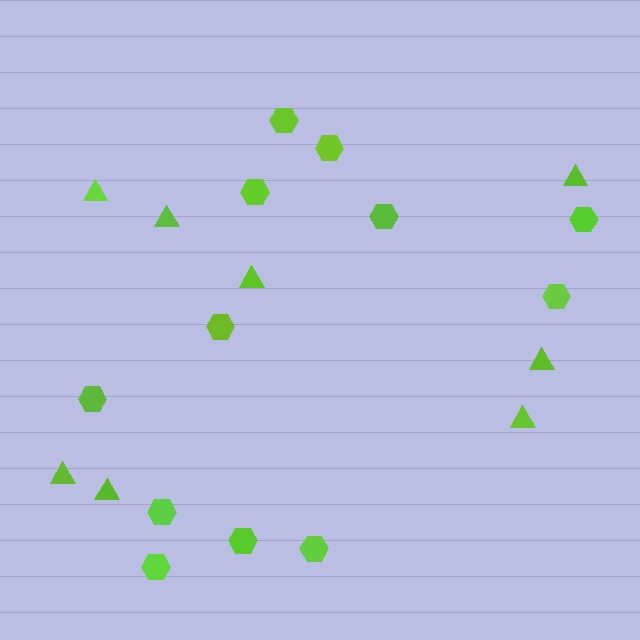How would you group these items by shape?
There are 2 groups: one group of hexagons (12) and one group of triangles (8).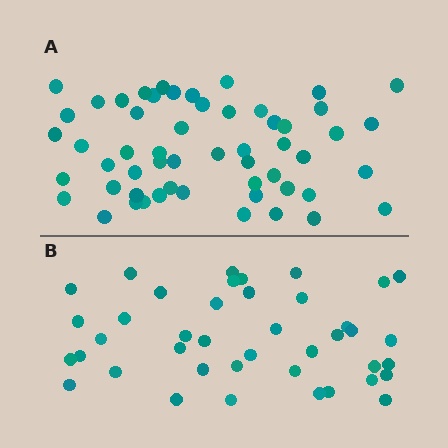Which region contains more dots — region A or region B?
Region A (the top region) has more dots.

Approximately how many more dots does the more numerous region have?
Region A has approximately 15 more dots than region B.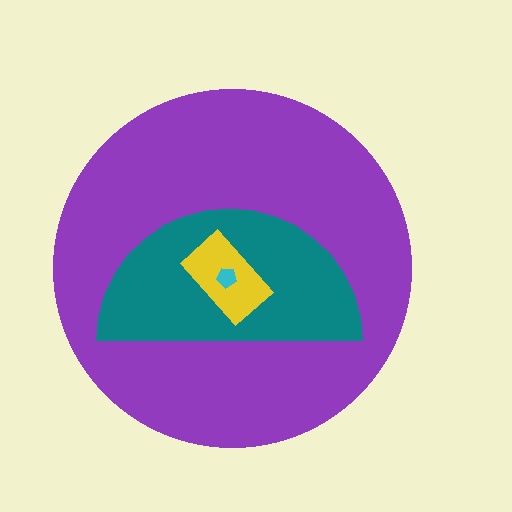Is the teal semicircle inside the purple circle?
Yes.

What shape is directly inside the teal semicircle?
The yellow rectangle.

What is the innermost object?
The cyan pentagon.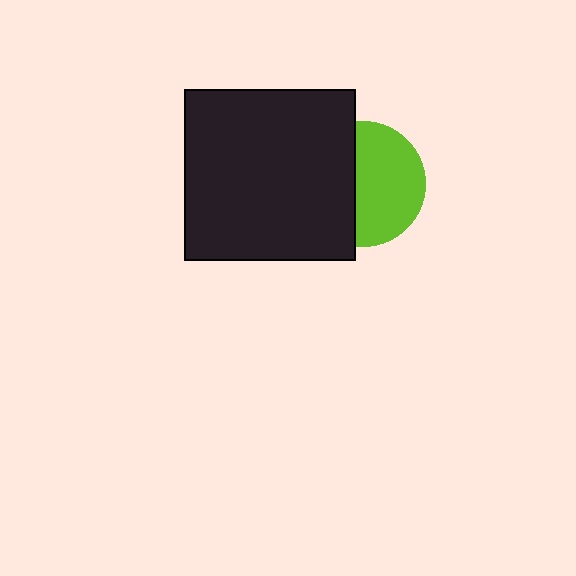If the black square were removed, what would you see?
You would see the complete lime circle.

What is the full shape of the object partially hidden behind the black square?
The partially hidden object is a lime circle.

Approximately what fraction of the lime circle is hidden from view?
Roughly 42% of the lime circle is hidden behind the black square.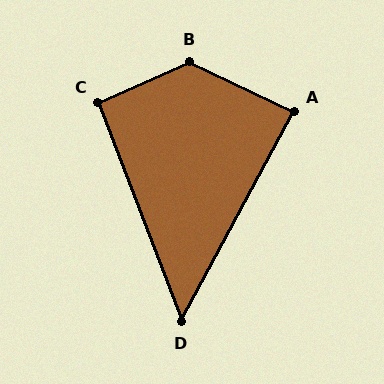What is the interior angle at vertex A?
Approximately 87 degrees (approximately right).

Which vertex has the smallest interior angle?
D, at approximately 49 degrees.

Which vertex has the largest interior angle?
B, at approximately 131 degrees.